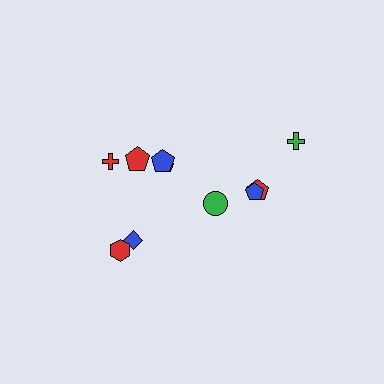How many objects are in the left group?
There are 6 objects.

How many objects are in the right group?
There are 4 objects.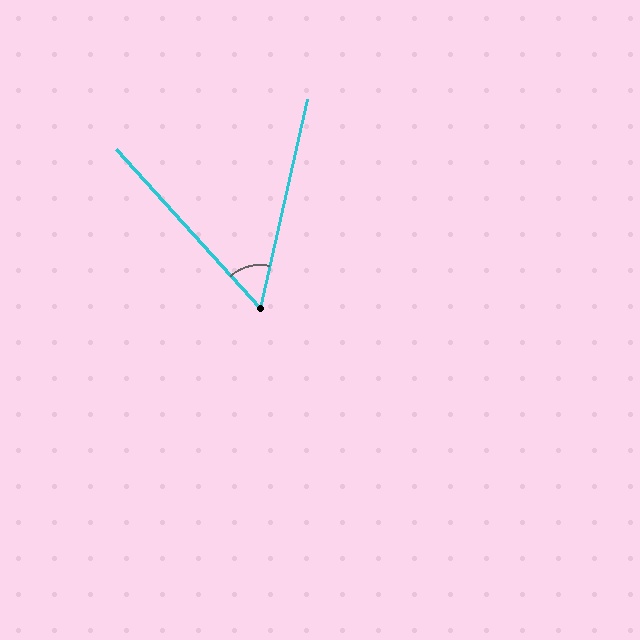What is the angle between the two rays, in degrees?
Approximately 55 degrees.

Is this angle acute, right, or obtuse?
It is acute.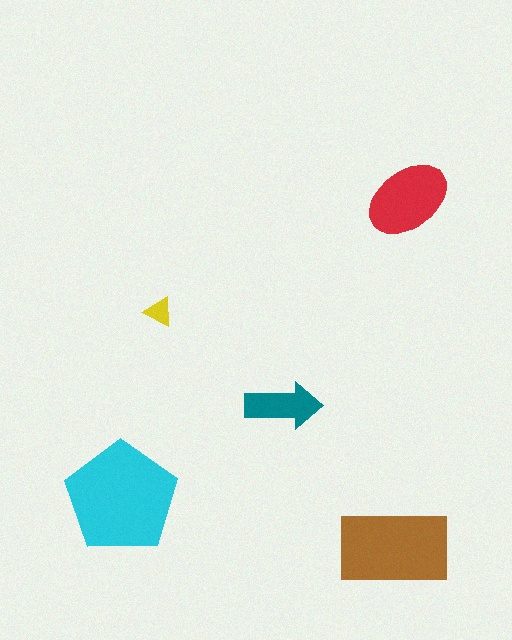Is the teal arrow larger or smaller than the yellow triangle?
Larger.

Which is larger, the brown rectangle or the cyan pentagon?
The cyan pentagon.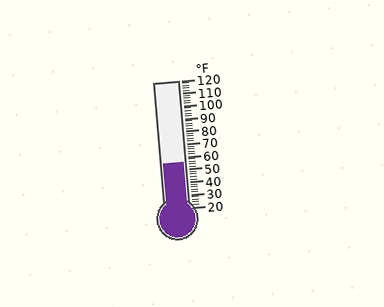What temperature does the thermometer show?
The thermometer shows approximately 56°F.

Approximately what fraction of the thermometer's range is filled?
The thermometer is filled to approximately 35% of its range.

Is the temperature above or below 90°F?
The temperature is below 90°F.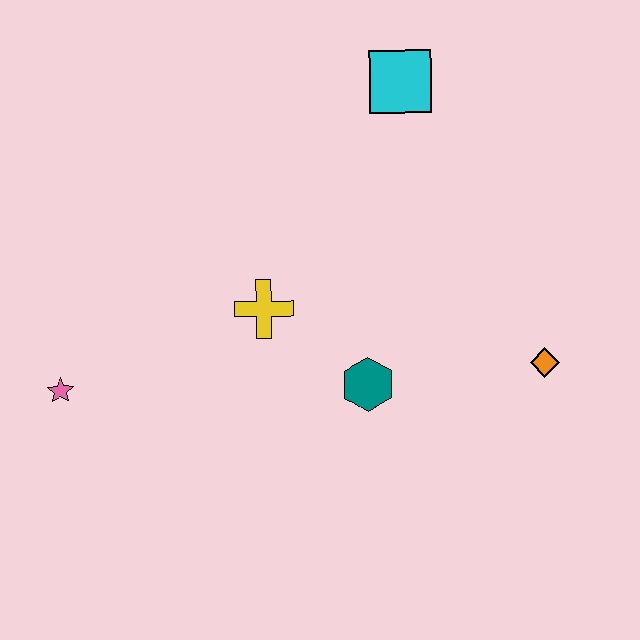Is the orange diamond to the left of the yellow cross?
No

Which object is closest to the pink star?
The yellow cross is closest to the pink star.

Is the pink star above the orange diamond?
No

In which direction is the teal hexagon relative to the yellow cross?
The teal hexagon is to the right of the yellow cross.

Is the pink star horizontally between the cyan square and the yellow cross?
No